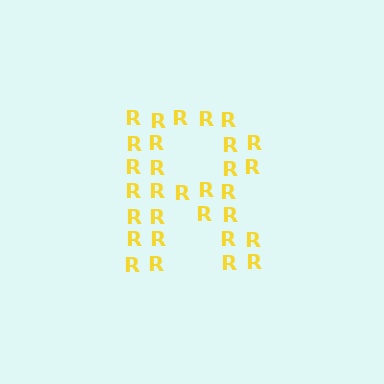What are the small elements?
The small elements are letter R's.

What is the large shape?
The large shape is the letter R.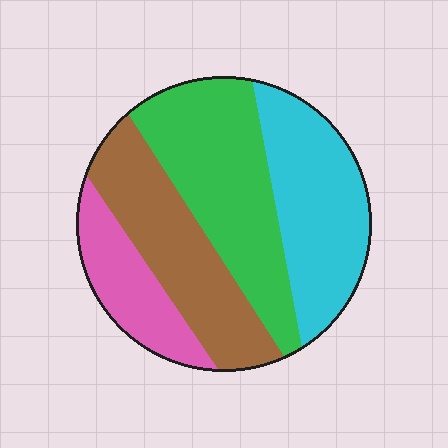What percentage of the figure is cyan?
Cyan covers about 25% of the figure.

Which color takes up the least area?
Pink, at roughly 15%.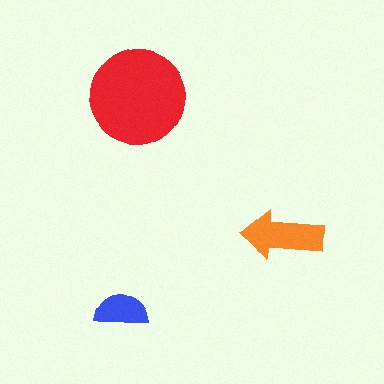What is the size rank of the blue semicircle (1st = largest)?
3rd.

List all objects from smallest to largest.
The blue semicircle, the orange arrow, the red circle.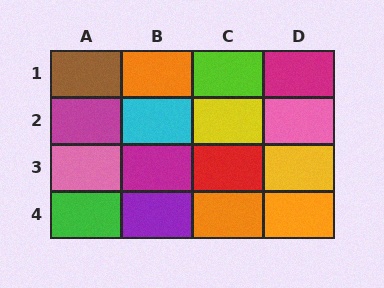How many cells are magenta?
3 cells are magenta.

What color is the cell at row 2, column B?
Cyan.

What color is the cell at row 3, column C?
Red.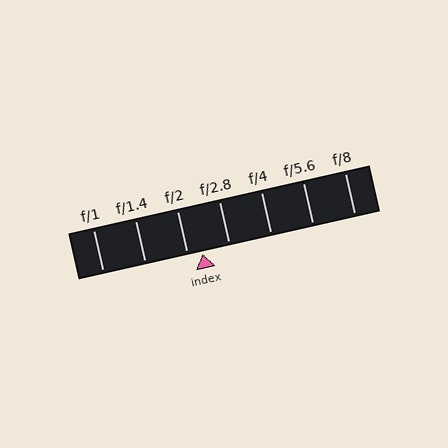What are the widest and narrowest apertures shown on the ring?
The widest aperture shown is f/1 and the narrowest is f/8.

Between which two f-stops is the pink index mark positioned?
The index mark is between f/2 and f/2.8.